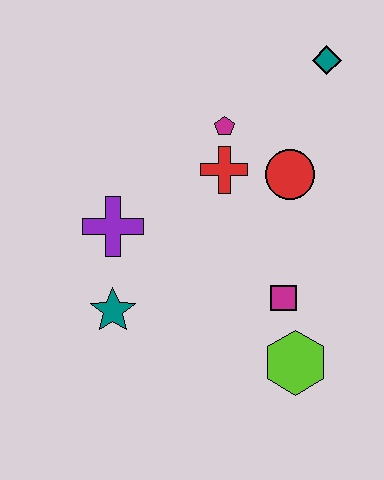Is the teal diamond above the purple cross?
Yes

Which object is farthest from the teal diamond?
The teal star is farthest from the teal diamond.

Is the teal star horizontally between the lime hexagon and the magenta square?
No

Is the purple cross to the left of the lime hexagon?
Yes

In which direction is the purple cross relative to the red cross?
The purple cross is to the left of the red cross.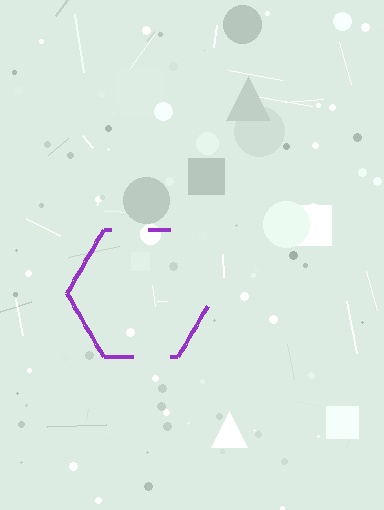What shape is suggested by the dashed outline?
The dashed outline suggests a hexagon.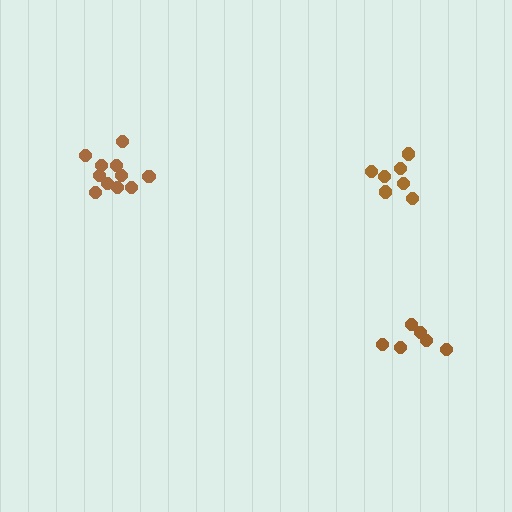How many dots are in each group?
Group 1: 6 dots, Group 2: 11 dots, Group 3: 7 dots (24 total).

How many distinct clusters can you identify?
There are 3 distinct clusters.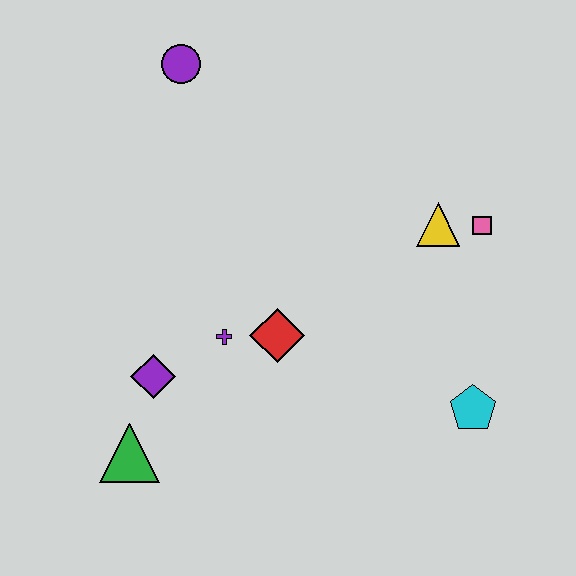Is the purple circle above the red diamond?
Yes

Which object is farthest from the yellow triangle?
The green triangle is farthest from the yellow triangle.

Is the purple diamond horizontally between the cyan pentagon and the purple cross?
No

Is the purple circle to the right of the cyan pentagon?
No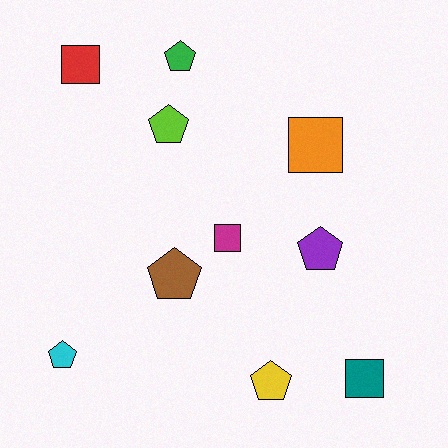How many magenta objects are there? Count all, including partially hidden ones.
There is 1 magenta object.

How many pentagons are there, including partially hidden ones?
There are 6 pentagons.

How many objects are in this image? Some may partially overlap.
There are 10 objects.